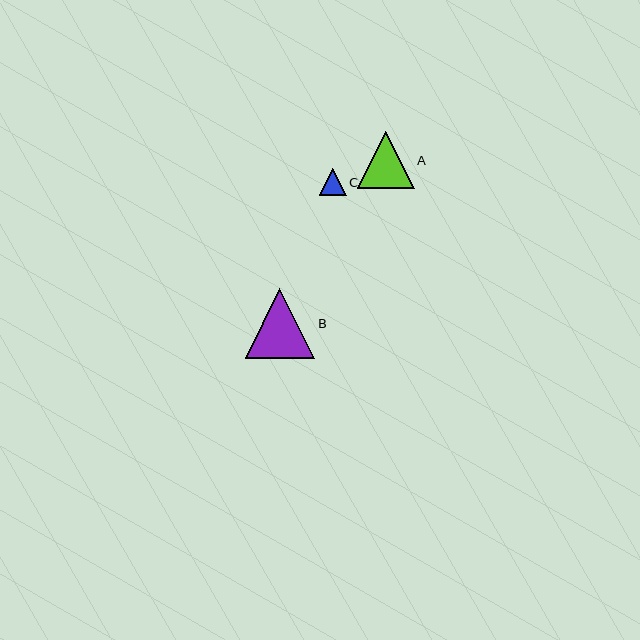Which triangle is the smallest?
Triangle C is the smallest with a size of approximately 27 pixels.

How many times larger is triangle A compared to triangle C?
Triangle A is approximately 2.1 times the size of triangle C.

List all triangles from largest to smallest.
From largest to smallest: B, A, C.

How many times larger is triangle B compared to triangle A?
Triangle B is approximately 1.2 times the size of triangle A.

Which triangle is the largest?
Triangle B is the largest with a size of approximately 70 pixels.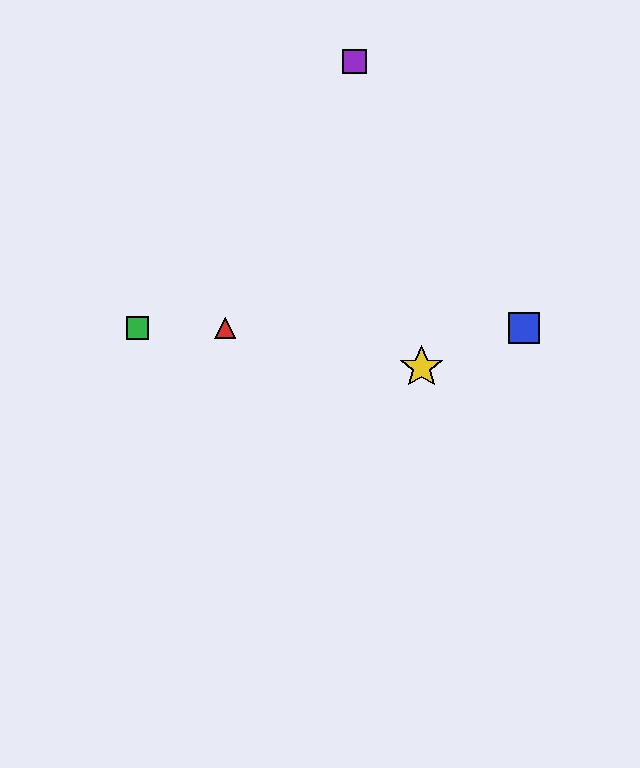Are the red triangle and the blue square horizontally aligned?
Yes, both are at y≈328.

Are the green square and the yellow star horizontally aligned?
No, the green square is at y≈328 and the yellow star is at y≈367.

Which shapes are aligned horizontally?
The red triangle, the blue square, the green square are aligned horizontally.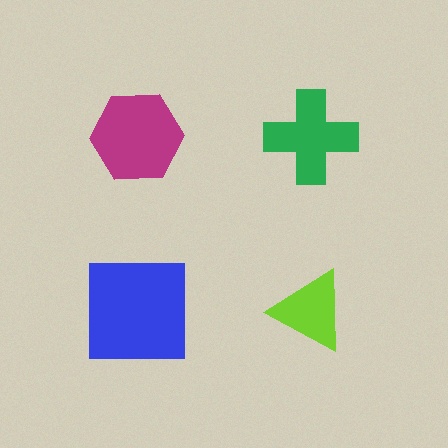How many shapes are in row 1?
2 shapes.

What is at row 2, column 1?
A blue square.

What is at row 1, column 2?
A green cross.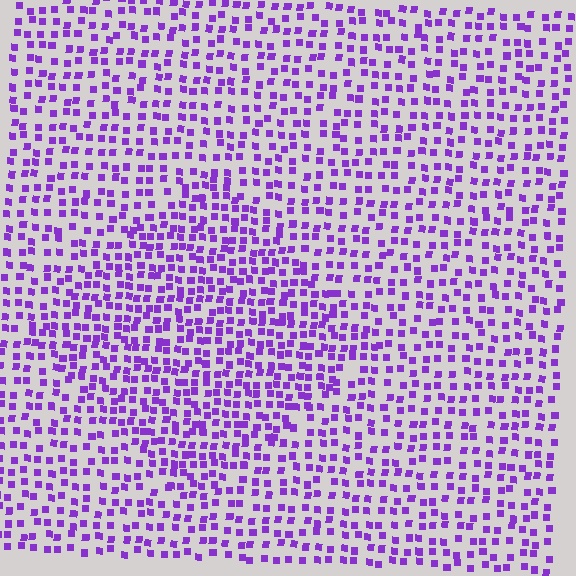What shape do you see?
I see a diamond.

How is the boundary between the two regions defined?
The boundary is defined by a change in element density (approximately 1.6x ratio). All elements are the same color, size, and shape.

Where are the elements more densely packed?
The elements are more densely packed inside the diamond boundary.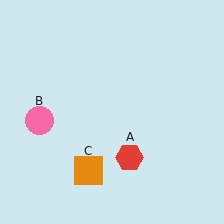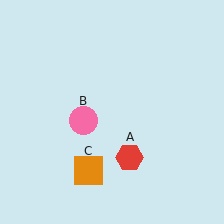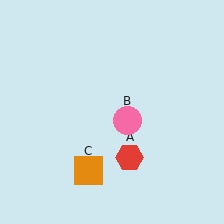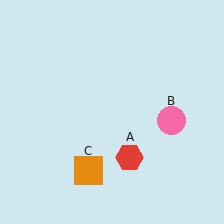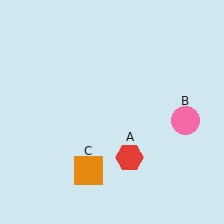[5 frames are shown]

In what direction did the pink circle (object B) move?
The pink circle (object B) moved right.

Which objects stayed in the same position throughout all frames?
Red hexagon (object A) and orange square (object C) remained stationary.